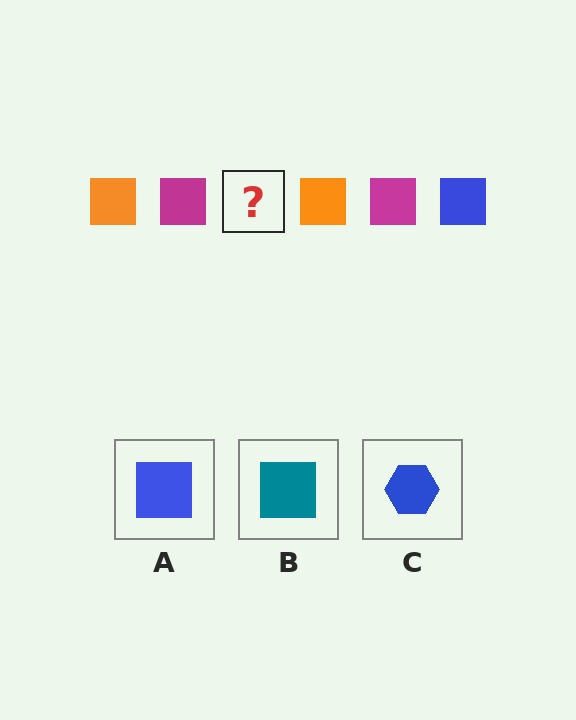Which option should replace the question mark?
Option A.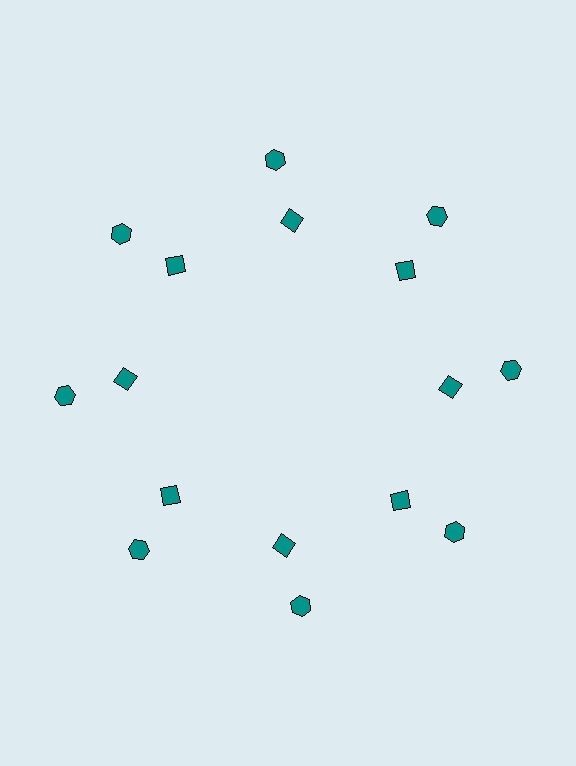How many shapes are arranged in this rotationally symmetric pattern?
There are 16 shapes, arranged in 8 groups of 2.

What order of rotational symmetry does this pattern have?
This pattern has 8-fold rotational symmetry.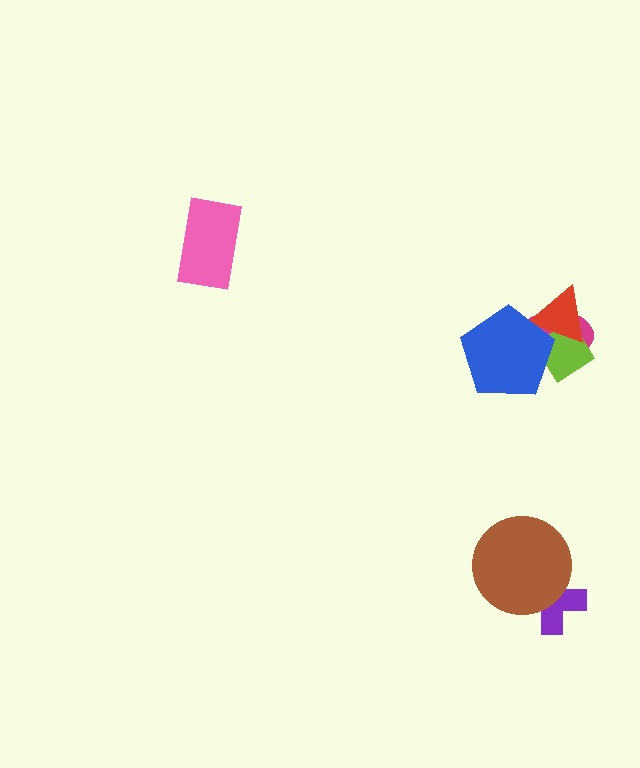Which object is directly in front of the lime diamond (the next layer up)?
The red triangle is directly in front of the lime diamond.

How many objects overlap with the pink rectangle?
0 objects overlap with the pink rectangle.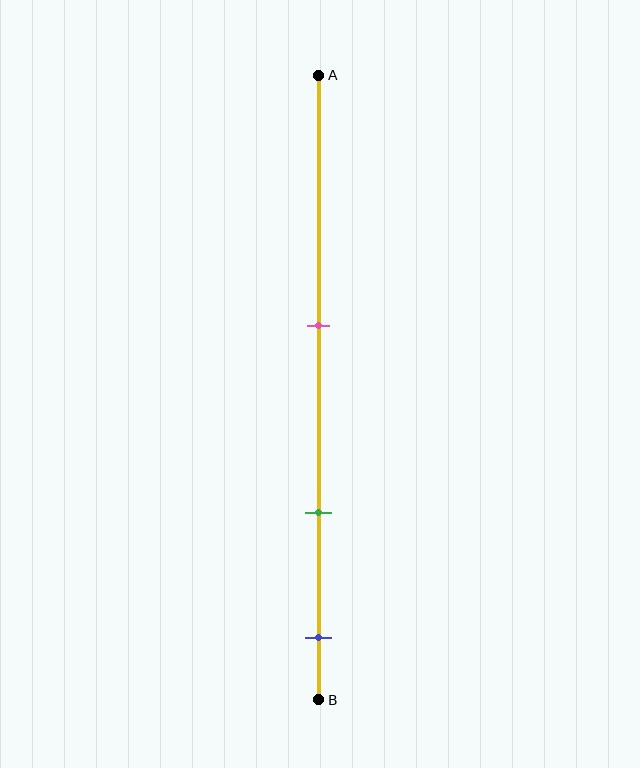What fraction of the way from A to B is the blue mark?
The blue mark is approximately 90% (0.9) of the way from A to B.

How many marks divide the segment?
There are 3 marks dividing the segment.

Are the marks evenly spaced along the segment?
Yes, the marks are approximately evenly spaced.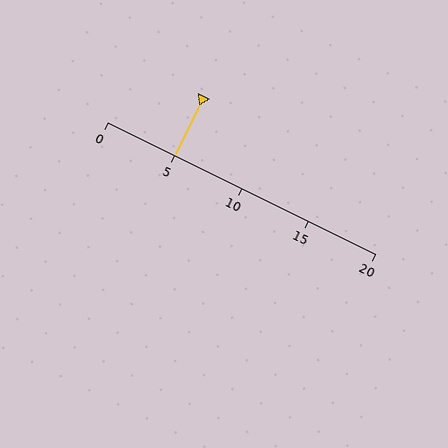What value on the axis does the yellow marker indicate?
The marker indicates approximately 5.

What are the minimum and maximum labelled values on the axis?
The axis runs from 0 to 20.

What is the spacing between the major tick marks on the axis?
The major ticks are spaced 5 apart.